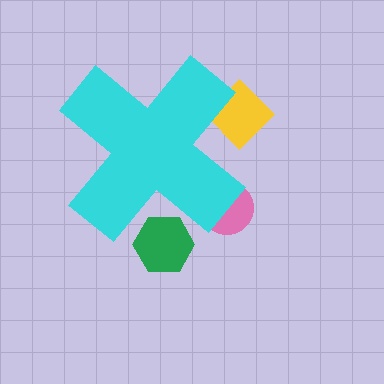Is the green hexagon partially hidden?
Yes, the green hexagon is partially hidden behind the cyan cross.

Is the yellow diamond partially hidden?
Yes, the yellow diamond is partially hidden behind the cyan cross.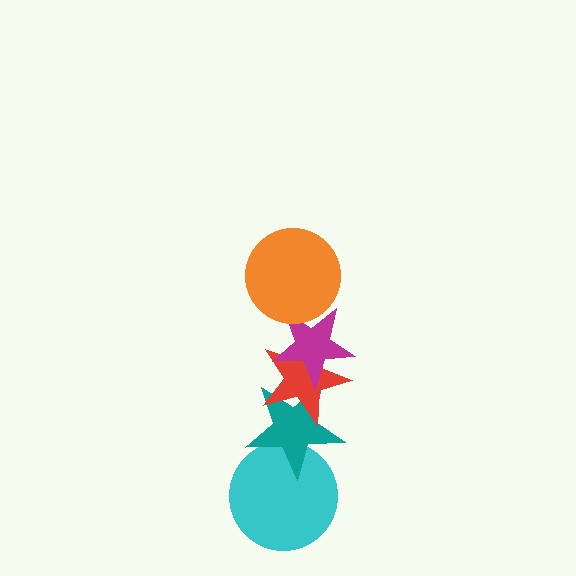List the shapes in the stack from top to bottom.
From top to bottom: the orange circle, the magenta star, the red star, the teal star, the cyan circle.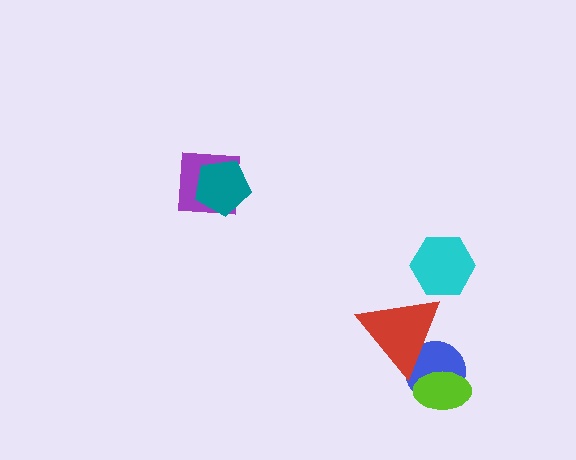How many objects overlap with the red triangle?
1 object overlaps with the red triangle.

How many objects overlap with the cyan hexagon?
0 objects overlap with the cyan hexagon.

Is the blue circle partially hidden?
Yes, it is partially covered by another shape.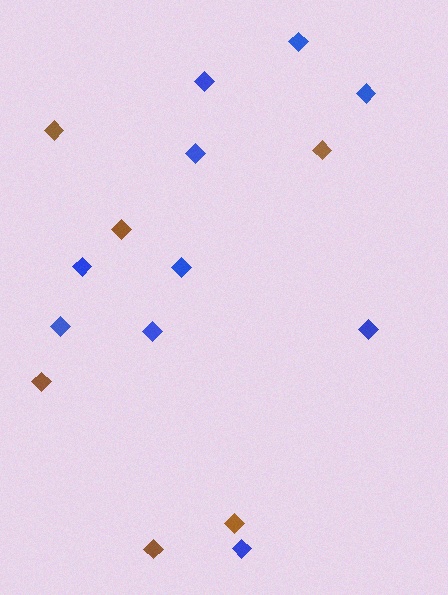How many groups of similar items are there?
There are 2 groups: one group of brown diamonds (6) and one group of blue diamonds (10).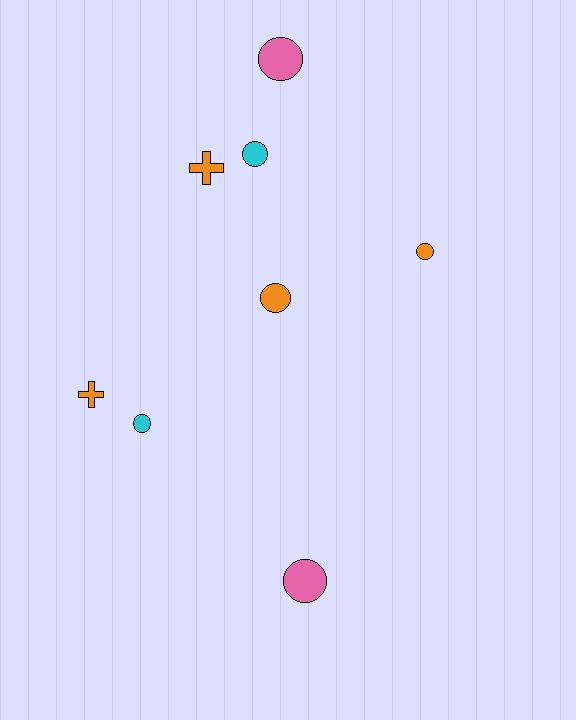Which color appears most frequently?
Orange, with 4 objects.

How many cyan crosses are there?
There are no cyan crosses.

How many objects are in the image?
There are 8 objects.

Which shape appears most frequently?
Circle, with 6 objects.